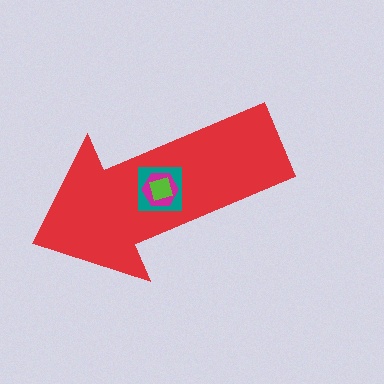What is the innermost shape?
The lime diamond.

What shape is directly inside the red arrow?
The teal square.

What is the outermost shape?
The red arrow.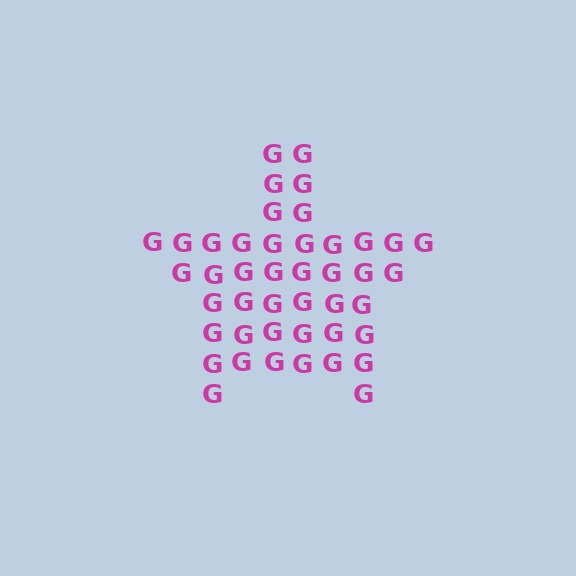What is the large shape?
The large shape is a star.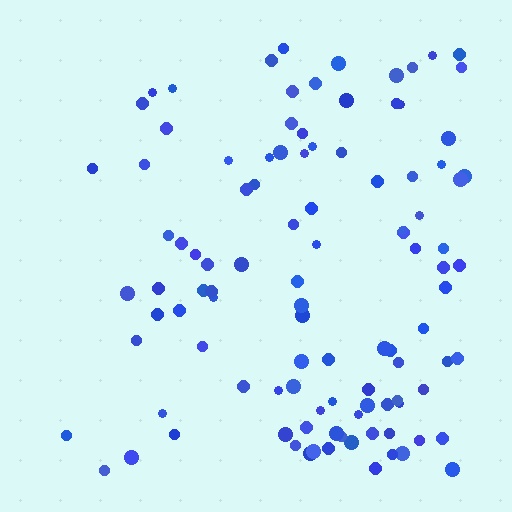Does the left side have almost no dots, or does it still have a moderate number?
Still a moderate number, just noticeably fewer than the right.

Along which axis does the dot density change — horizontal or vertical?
Horizontal.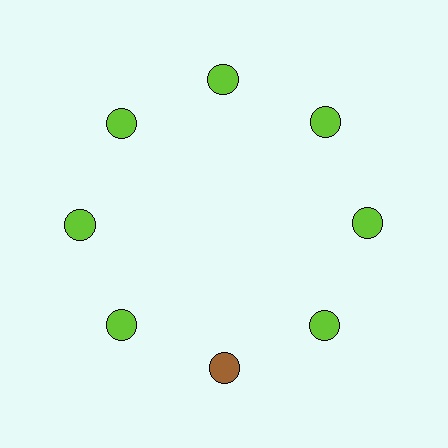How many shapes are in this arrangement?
There are 8 shapes arranged in a ring pattern.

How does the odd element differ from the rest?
It has a different color: brown instead of lime.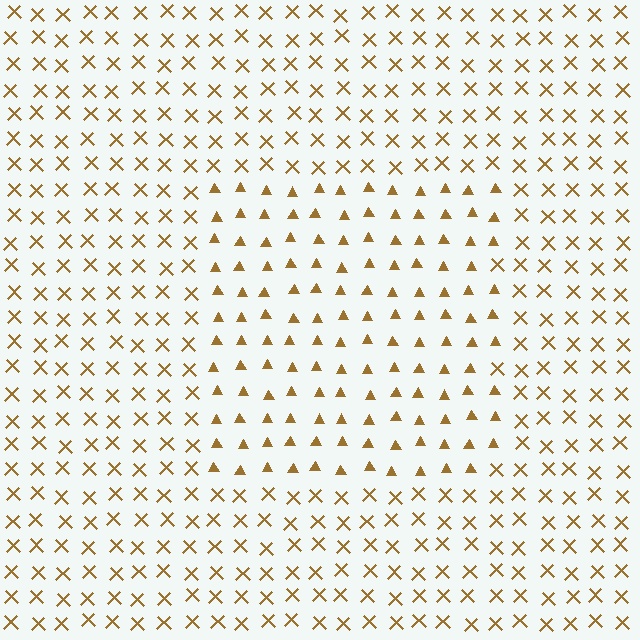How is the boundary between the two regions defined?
The boundary is defined by a change in element shape: triangles inside vs. X marks outside. All elements share the same color and spacing.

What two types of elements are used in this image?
The image uses triangles inside the rectangle region and X marks outside it.